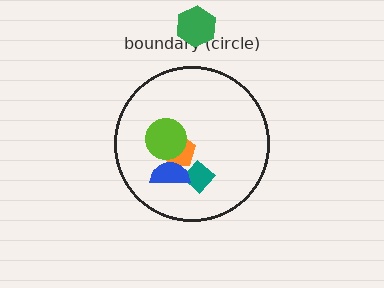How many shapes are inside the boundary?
4 inside, 1 outside.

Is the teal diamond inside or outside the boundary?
Inside.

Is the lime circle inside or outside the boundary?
Inside.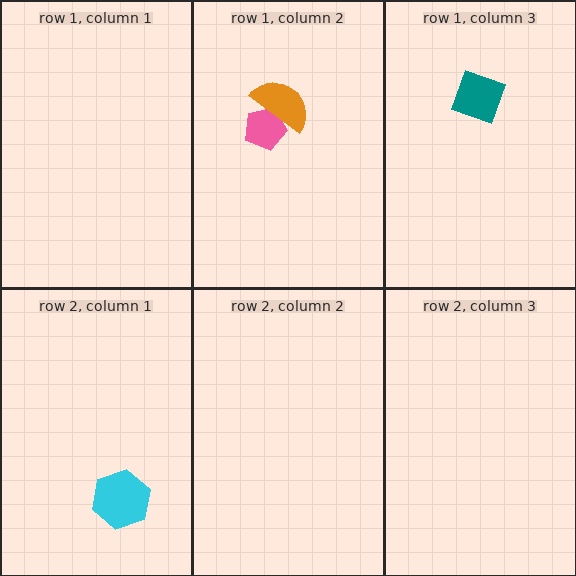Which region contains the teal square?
The row 1, column 3 region.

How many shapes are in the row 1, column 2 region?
2.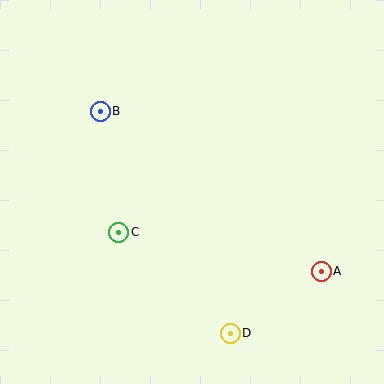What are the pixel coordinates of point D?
Point D is at (230, 333).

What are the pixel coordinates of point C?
Point C is at (119, 232).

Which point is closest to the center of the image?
Point C at (119, 232) is closest to the center.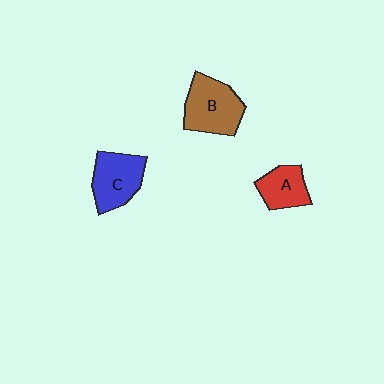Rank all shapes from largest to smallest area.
From largest to smallest: B (brown), C (blue), A (red).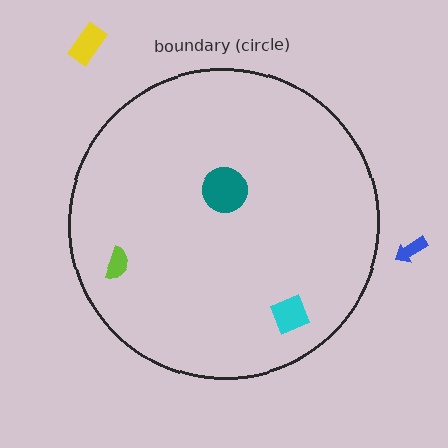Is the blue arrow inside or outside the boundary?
Outside.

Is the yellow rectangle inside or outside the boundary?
Outside.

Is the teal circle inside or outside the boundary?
Inside.